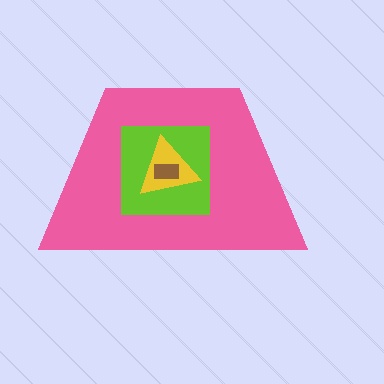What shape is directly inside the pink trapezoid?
The lime square.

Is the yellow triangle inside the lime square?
Yes.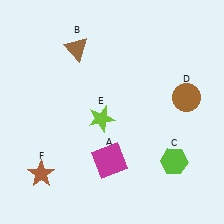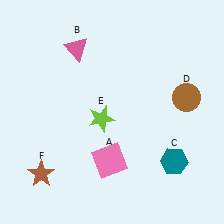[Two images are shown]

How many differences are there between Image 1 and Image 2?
There are 3 differences between the two images.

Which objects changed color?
A changed from magenta to pink. B changed from brown to pink. C changed from lime to teal.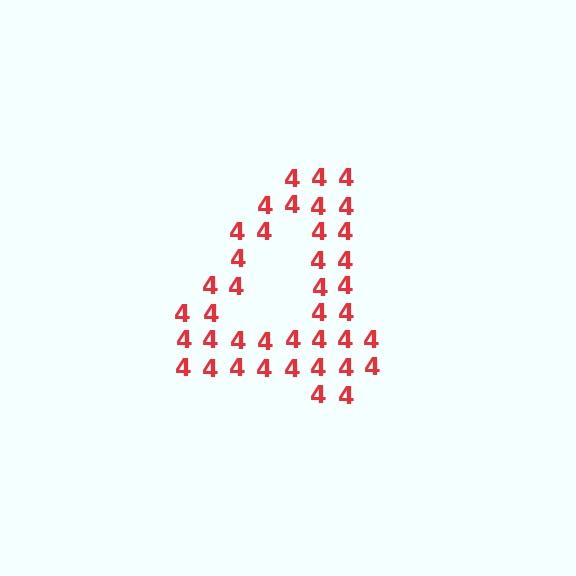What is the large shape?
The large shape is the digit 4.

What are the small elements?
The small elements are digit 4's.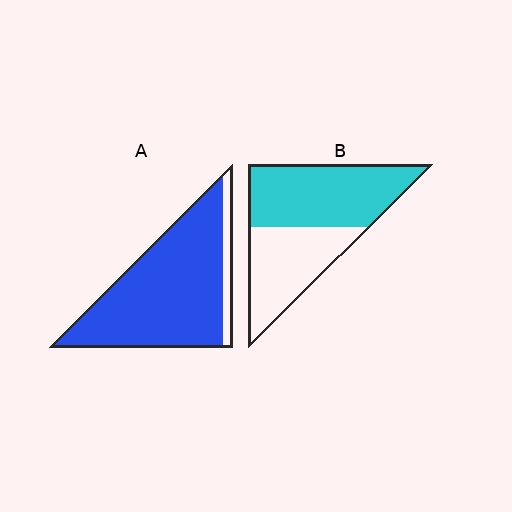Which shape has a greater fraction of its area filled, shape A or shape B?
Shape A.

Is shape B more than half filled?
Yes.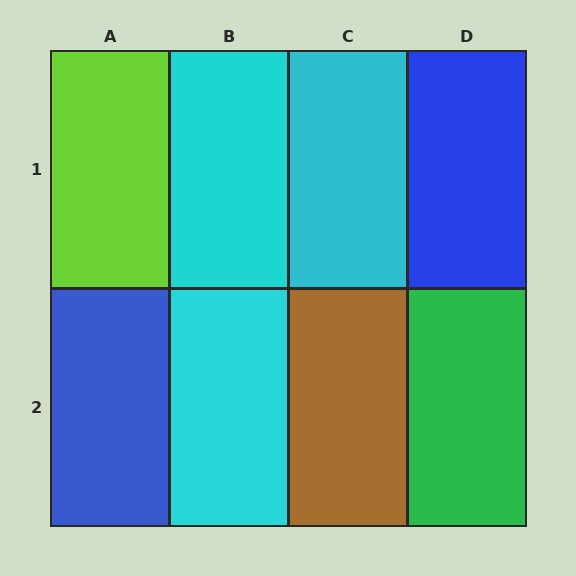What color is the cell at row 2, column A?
Blue.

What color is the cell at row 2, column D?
Green.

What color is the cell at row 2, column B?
Cyan.